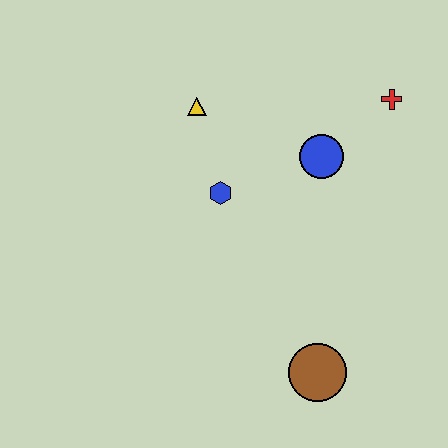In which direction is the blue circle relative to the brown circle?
The blue circle is above the brown circle.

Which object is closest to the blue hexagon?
The yellow triangle is closest to the blue hexagon.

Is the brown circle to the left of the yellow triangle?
No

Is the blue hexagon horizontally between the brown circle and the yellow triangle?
Yes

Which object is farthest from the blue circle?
The brown circle is farthest from the blue circle.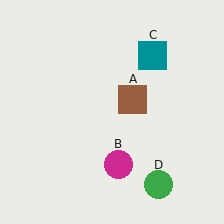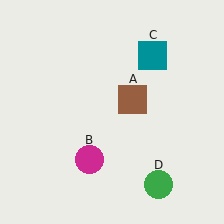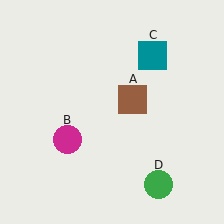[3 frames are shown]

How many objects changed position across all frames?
1 object changed position: magenta circle (object B).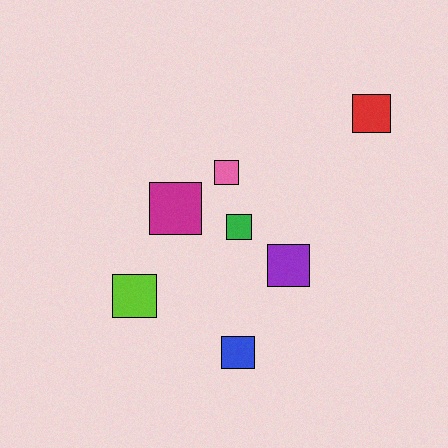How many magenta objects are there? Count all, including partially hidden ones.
There is 1 magenta object.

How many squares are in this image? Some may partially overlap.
There are 7 squares.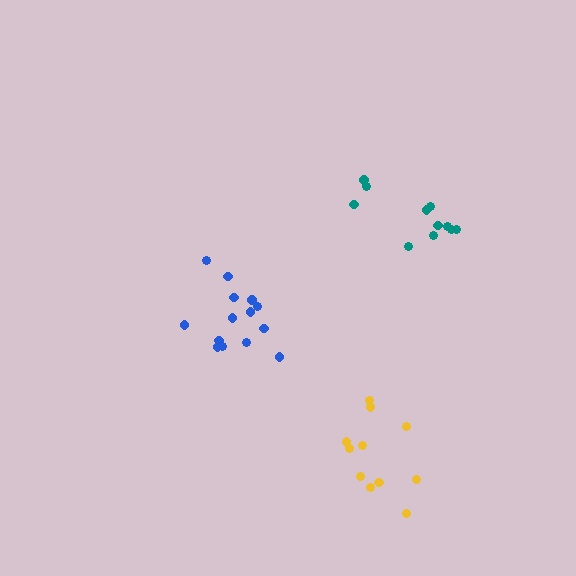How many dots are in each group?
Group 1: 14 dots, Group 2: 11 dots, Group 3: 11 dots (36 total).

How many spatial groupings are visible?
There are 3 spatial groupings.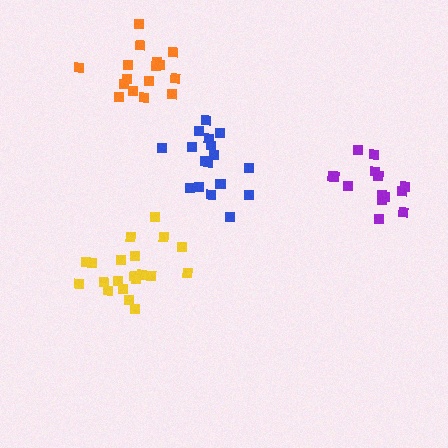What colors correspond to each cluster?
The clusters are colored: purple, orange, blue, yellow.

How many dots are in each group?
Group 1: 14 dots, Group 2: 16 dots, Group 3: 18 dots, Group 4: 20 dots (68 total).